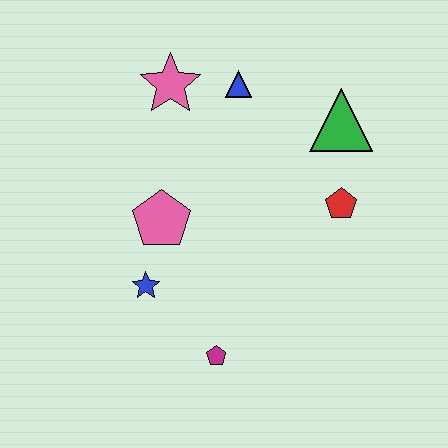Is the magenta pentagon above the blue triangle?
No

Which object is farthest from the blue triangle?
The magenta pentagon is farthest from the blue triangle.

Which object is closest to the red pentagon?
The green triangle is closest to the red pentagon.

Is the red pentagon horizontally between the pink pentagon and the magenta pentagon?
No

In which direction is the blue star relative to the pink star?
The blue star is below the pink star.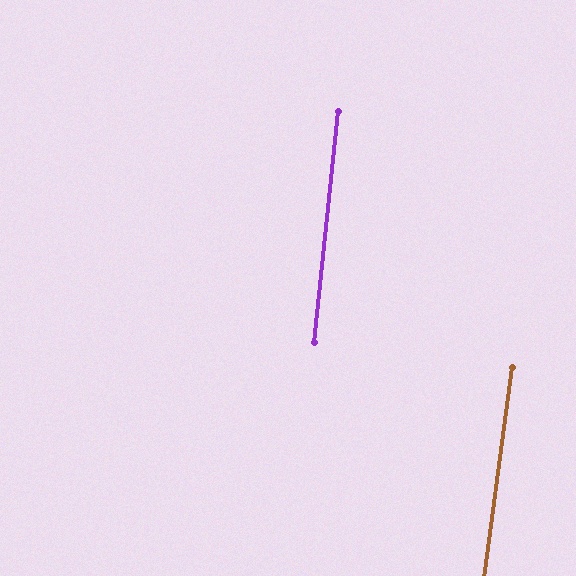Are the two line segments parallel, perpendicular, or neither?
Parallel — their directions differ by only 1.7°.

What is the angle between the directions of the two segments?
Approximately 2 degrees.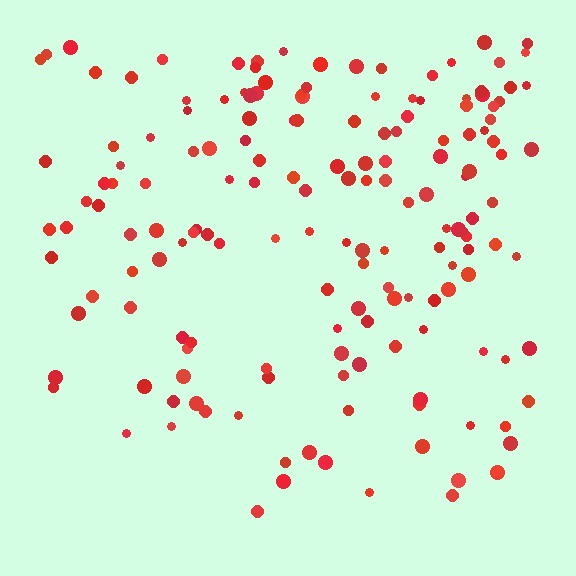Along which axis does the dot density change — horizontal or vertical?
Vertical.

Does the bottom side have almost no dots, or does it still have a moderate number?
Still a moderate number, just noticeably fewer than the top.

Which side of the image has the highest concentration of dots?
The top.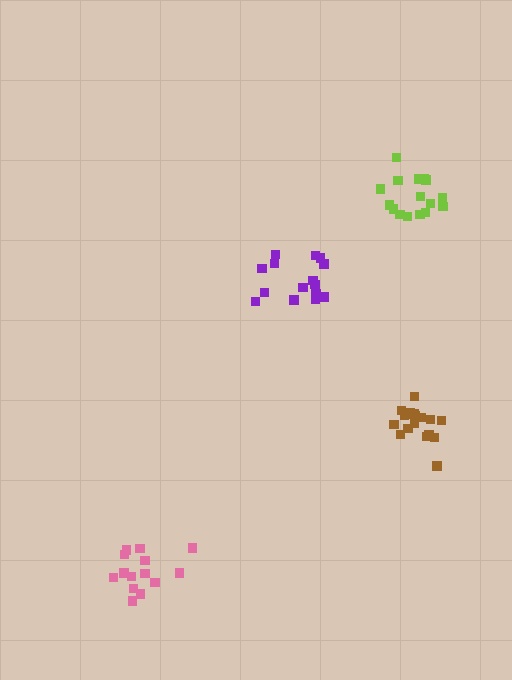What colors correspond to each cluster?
The clusters are colored: pink, brown, purple, lime.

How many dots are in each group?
Group 1: 14 dots, Group 2: 17 dots, Group 3: 15 dots, Group 4: 16 dots (62 total).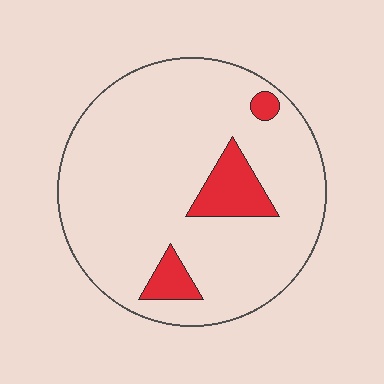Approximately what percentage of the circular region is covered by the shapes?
Approximately 10%.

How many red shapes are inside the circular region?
3.